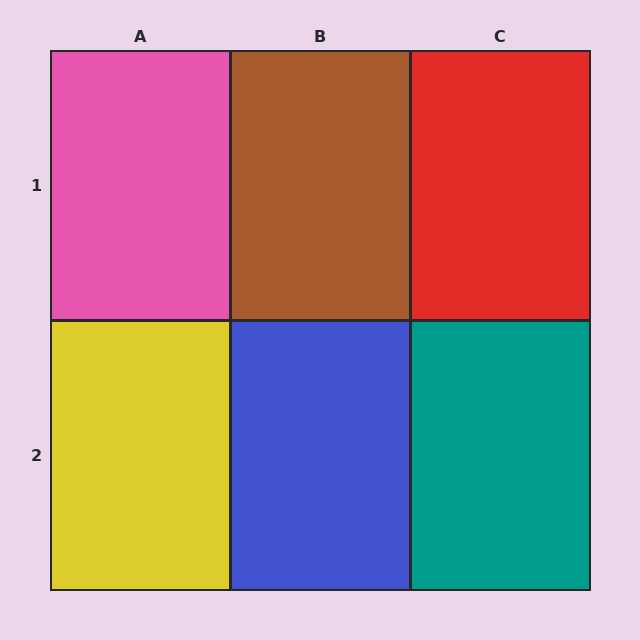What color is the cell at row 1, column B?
Brown.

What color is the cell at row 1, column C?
Red.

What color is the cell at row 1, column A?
Pink.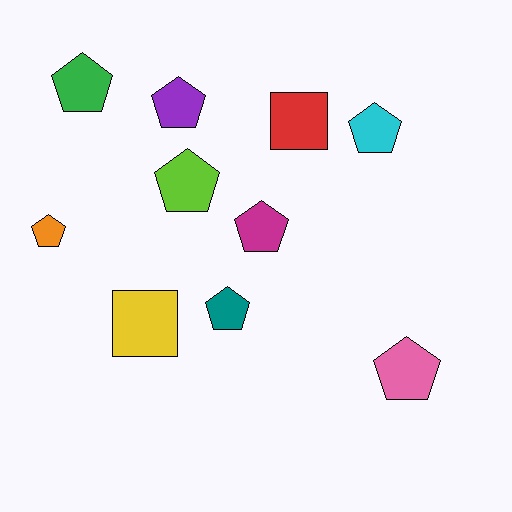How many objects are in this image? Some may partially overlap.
There are 10 objects.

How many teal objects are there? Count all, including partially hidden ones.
There is 1 teal object.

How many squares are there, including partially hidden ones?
There are 2 squares.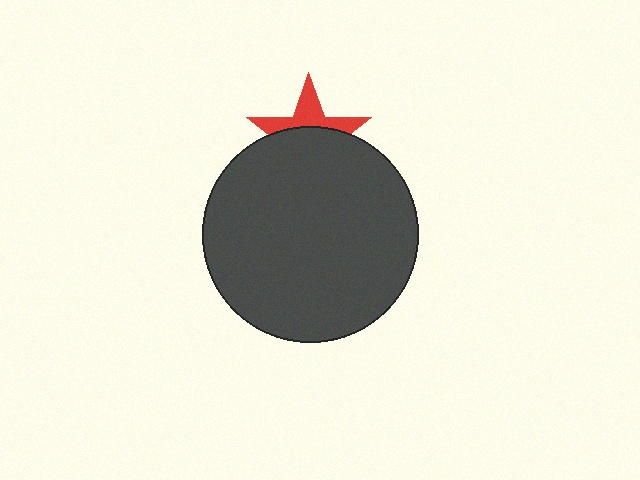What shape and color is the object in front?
The object in front is a dark gray circle.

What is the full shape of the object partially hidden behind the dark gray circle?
The partially hidden object is a red star.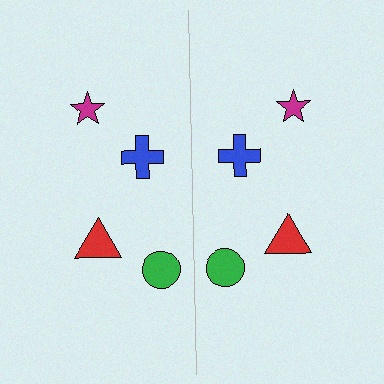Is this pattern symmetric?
Yes, this pattern has bilateral (reflection) symmetry.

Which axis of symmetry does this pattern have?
The pattern has a vertical axis of symmetry running through the center of the image.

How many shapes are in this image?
There are 8 shapes in this image.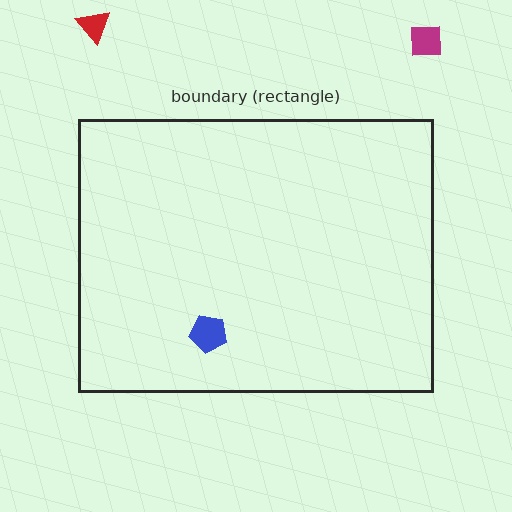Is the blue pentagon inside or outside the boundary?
Inside.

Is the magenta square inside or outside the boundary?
Outside.